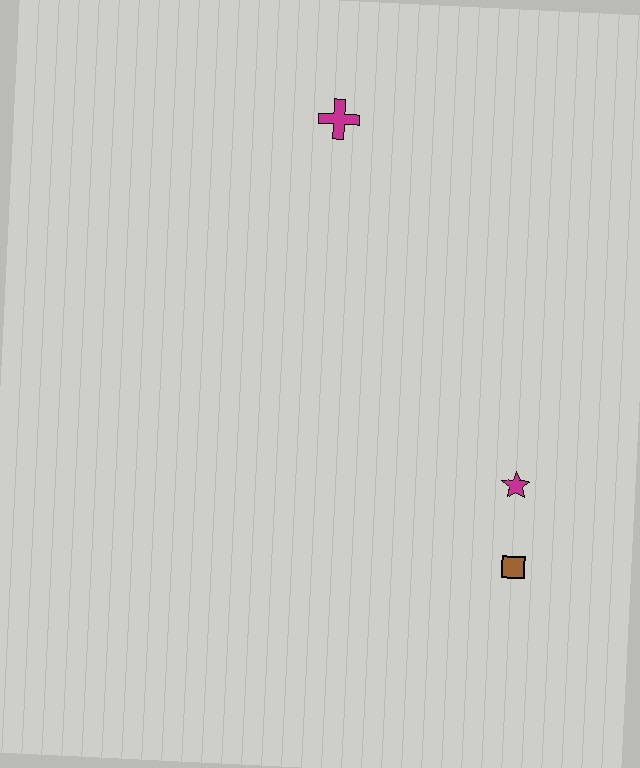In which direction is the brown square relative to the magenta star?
The brown square is below the magenta star.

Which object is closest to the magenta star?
The brown square is closest to the magenta star.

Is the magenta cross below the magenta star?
No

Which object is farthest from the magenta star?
The magenta cross is farthest from the magenta star.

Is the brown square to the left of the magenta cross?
No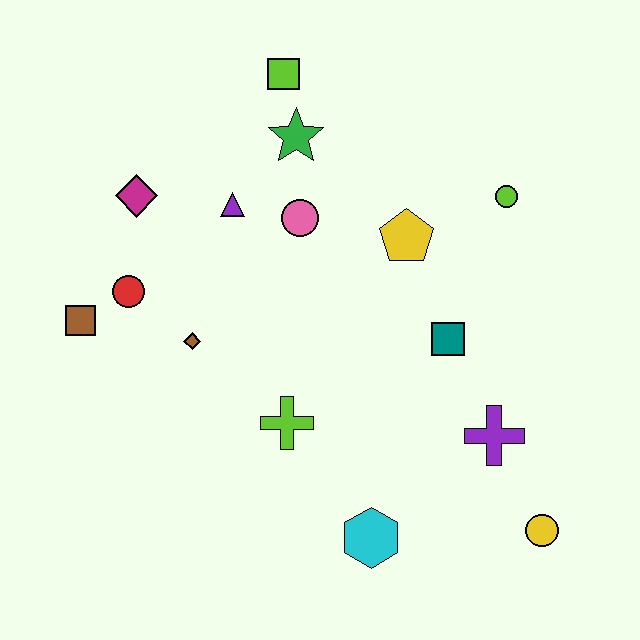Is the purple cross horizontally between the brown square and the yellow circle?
Yes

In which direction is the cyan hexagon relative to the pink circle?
The cyan hexagon is below the pink circle.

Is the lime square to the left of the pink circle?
Yes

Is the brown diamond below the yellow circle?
No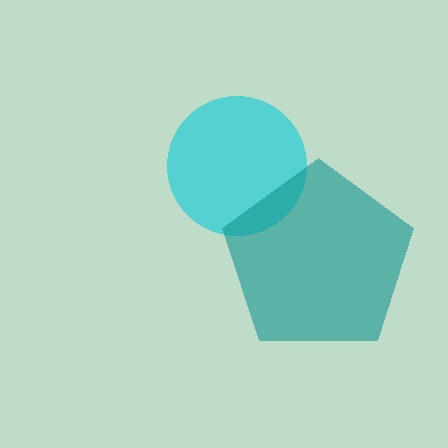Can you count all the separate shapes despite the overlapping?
Yes, there are 2 separate shapes.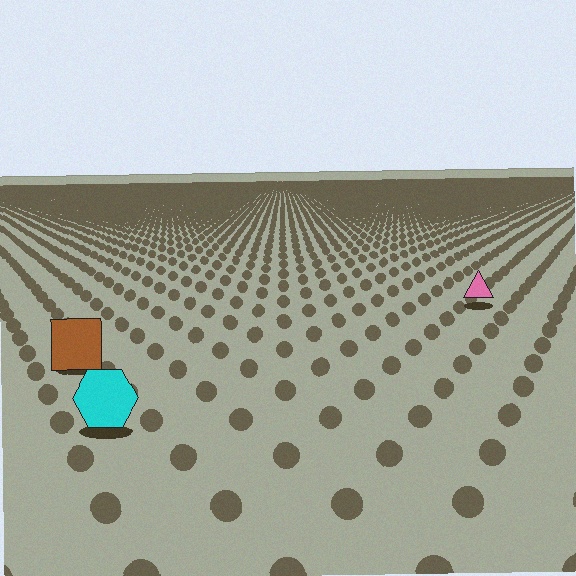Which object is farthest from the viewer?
The pink triangle is farthest from the viewer. It appears smaller and the ground texture around it is denser.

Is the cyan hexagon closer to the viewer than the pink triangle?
Yes. The cyan hexagon is closer — you can tell from the texture gradient: the ground texture is coarser near it.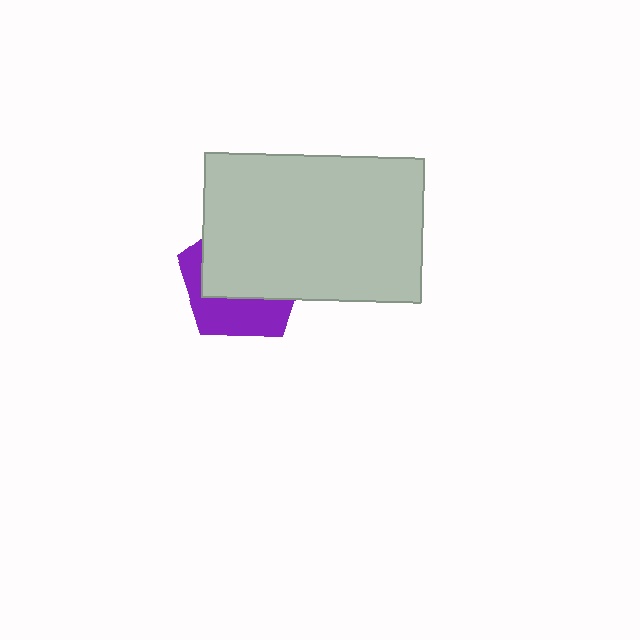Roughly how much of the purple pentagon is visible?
A small part of it is visible (roughly 38%).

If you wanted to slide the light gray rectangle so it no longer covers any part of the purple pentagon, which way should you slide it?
Slide it up — that is the most direct way to separate the two shapes.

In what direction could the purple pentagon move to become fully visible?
The purple pentagon could move down. That would shift it out from behind the light gray rectangle entirely.